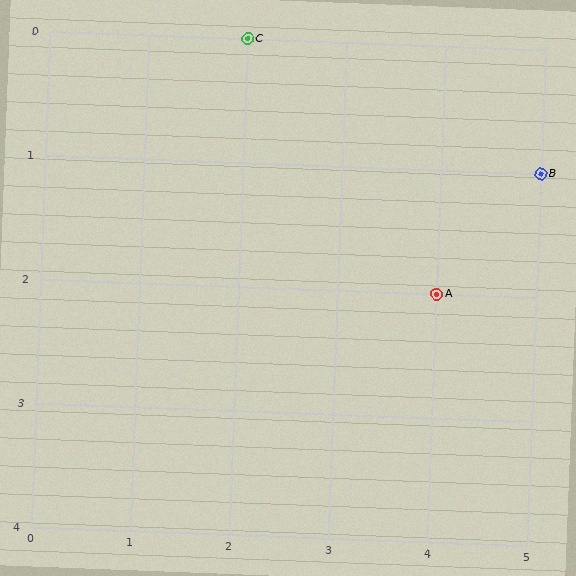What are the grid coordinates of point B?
Point B is at grid coordinates (5, 1).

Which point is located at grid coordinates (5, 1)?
Point B is at (5, 1).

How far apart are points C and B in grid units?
Points C and B are 3 columns and 1 row apart (about 3.2 grid units diagonally).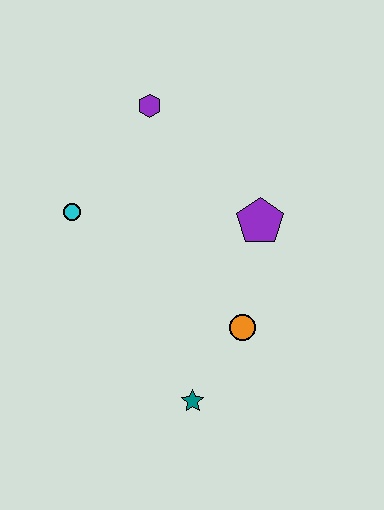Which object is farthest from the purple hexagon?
The teal star is farthest from the purple hexagon.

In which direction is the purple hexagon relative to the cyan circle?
The purple hexagon is above the cyan circle.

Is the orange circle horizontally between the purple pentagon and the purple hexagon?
Yes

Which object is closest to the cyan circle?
The purple hexagon is closest to the cyan circle.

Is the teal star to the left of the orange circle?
Yes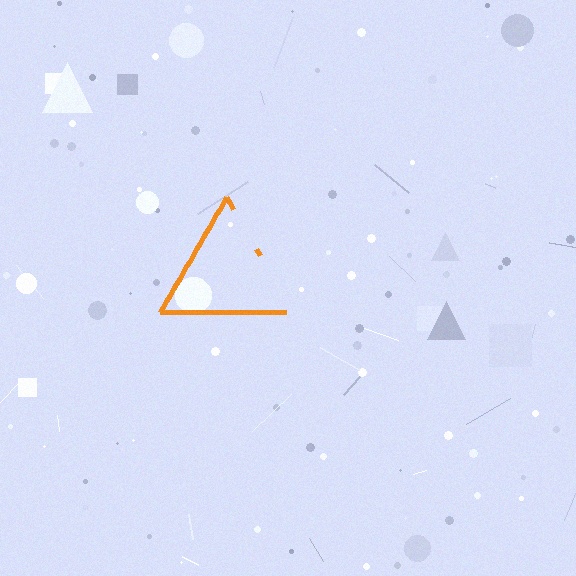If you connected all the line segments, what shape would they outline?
They would outline a triangle.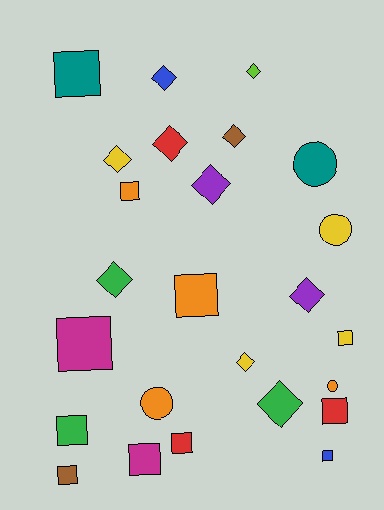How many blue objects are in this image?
There are 2 blue objects.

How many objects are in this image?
There are 25 objects.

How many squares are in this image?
There are 11 squares.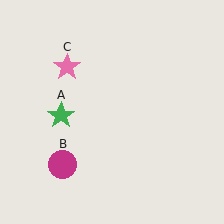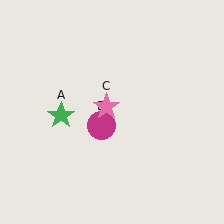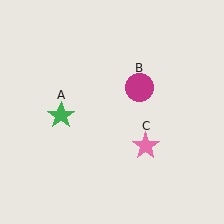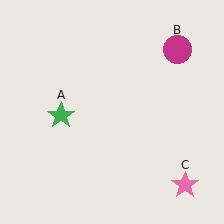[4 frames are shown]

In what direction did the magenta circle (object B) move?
The magenta circle (object B) moved up and to the right.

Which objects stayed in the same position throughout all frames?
Green star (object A) remained stationary.